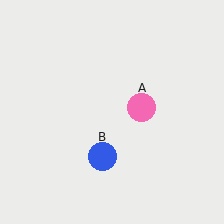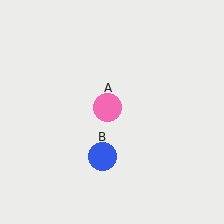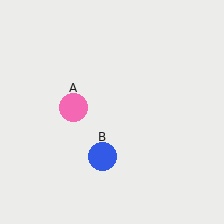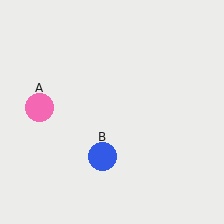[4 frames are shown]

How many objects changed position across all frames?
1 object changed position: pink circle (object A).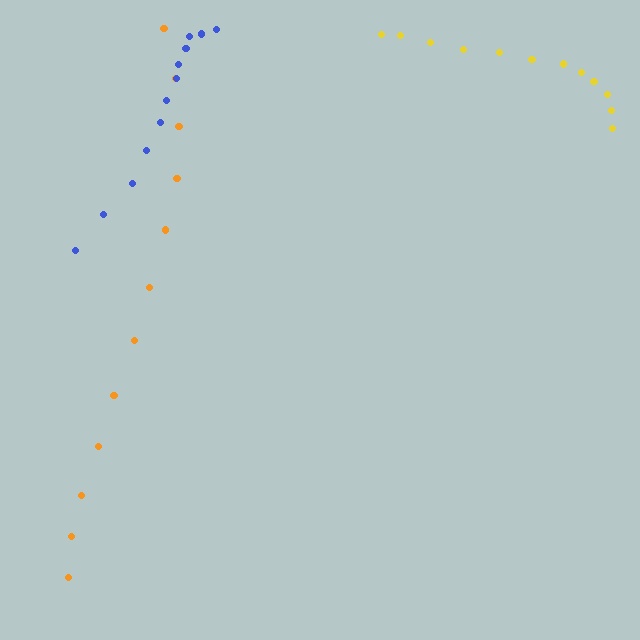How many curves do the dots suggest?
There are 3 distinct paths.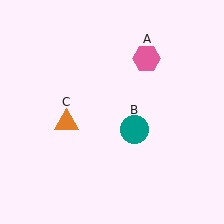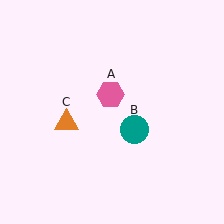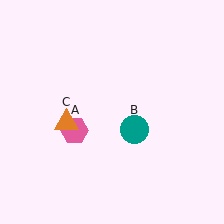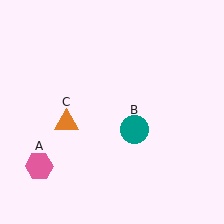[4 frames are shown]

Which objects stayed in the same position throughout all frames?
Teal circle (object B) and orange triangle (object C) remained stationary.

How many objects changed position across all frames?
1 object changed position: pink hexagon (object A).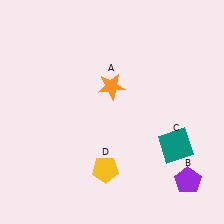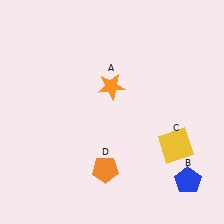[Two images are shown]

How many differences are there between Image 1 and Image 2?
There are 3 differences between the two images.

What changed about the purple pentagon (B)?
In Image 1, B is purple. In Image 2, it changed to blue.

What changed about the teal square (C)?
In Image 1, C is teal. In Image 2, it changed to yellow.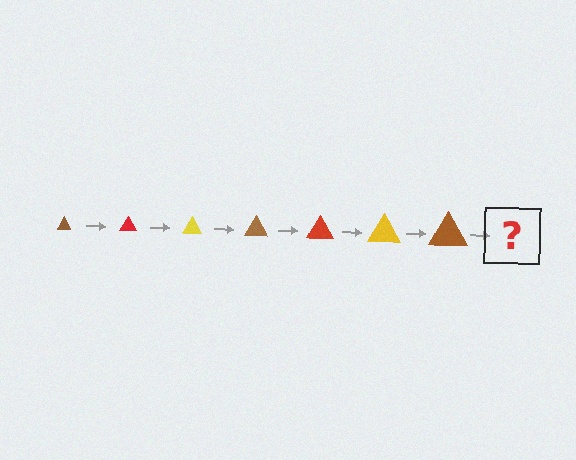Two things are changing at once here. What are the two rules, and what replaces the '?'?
The two rules are that the triangle grows larger each step and the color cycles through brown, red, and yellow. The '?' should be a red triangle, larger than the previous one.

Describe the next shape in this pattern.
It should be a red triangle, larger than the previous one.